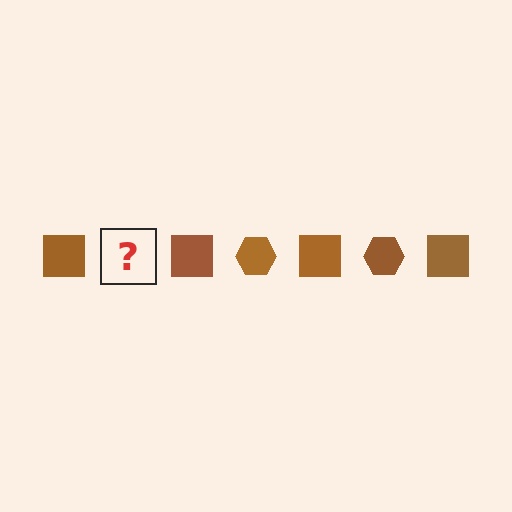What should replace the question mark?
The question mark should be replaced with a brown hexagon.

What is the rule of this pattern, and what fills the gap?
The rule is that the pattern cycles through square, hexagon shapes in brown. The gap should be filled with a brown hexagon.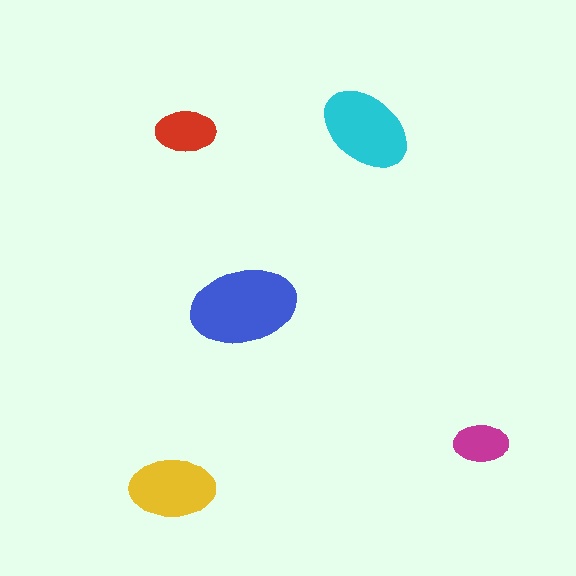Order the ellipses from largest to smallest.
the blue one, the cyan one, the yellow one, the red one, the magenta one.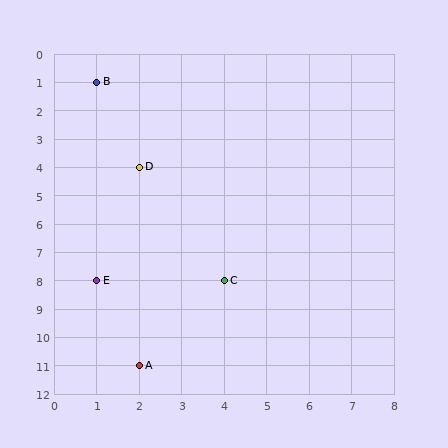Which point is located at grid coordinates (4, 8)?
Point C is at (4, 8).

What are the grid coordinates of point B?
Point B is at grid coordinates (1, 1).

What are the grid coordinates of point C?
Point C is at grid coordinates (4, 8).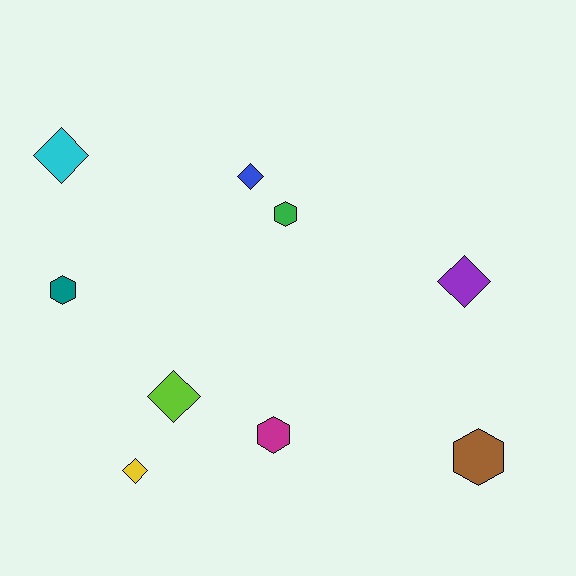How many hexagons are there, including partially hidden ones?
There are 4 hexagons.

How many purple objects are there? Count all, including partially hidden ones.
There is 1 purple object.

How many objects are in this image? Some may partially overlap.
There are 9 objects.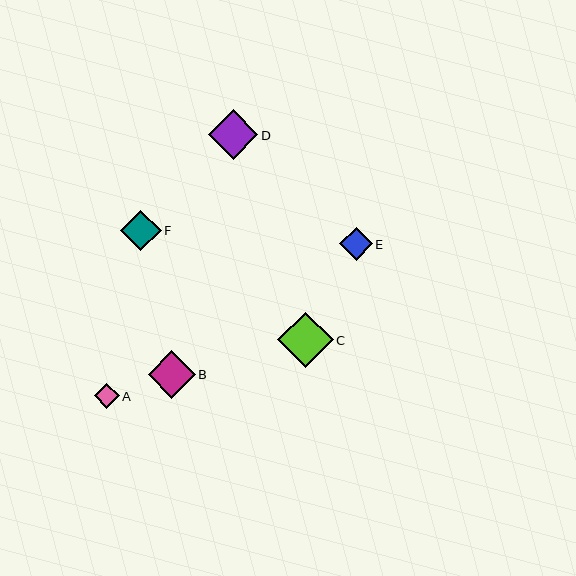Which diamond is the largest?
Diamond C is the largest with a size of approximately 55 pixels.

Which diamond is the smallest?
Diamond A is the smallest with a size of approximately 25 pixels.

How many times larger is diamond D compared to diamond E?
Diamond D is approximately 1.5 times the size of diamond E.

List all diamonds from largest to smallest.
From largest to smallest: C, D, B, F, E, A.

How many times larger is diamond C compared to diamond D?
Diamond C is approximately 1.1 times the size of diamond D.